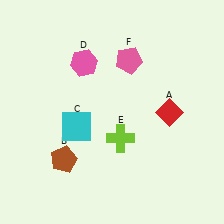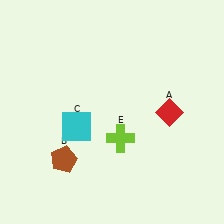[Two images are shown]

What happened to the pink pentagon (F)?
The pink pentagon (F) was removed in Image 2. It was in the top-right area of Image 1.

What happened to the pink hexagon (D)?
The pink hexagon (D) was removed in Image 2. It was in the top-left area of Image 1.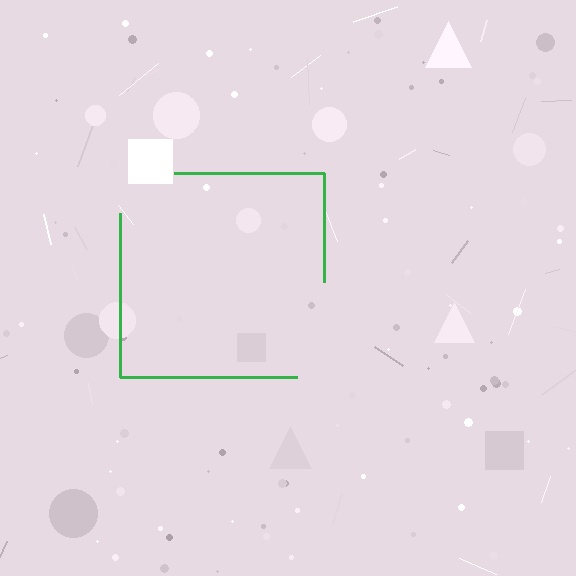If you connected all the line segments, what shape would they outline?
They would outline a square.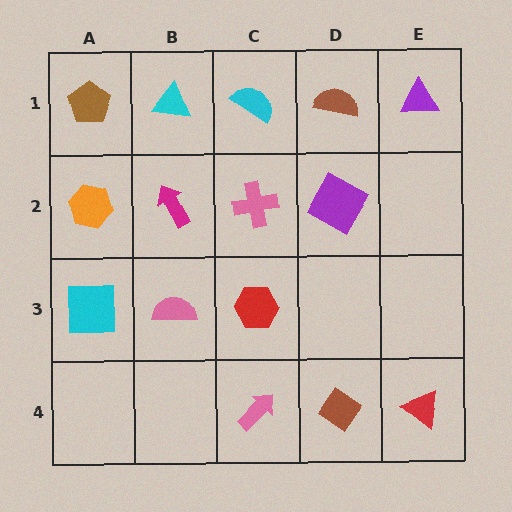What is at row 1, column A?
A brown pentagon.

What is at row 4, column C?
A pink arrow.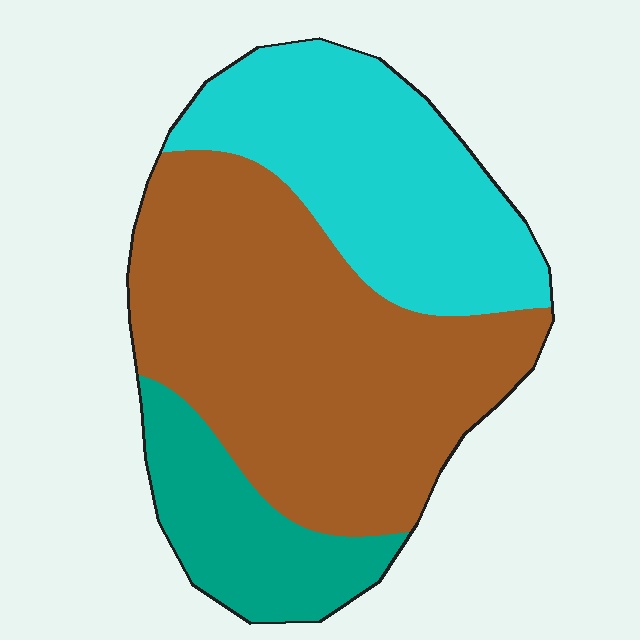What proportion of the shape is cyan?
Cyan takes up between a sixth and a third of the shape.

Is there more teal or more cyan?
Cyan.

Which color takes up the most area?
Brown, at roughly 50%.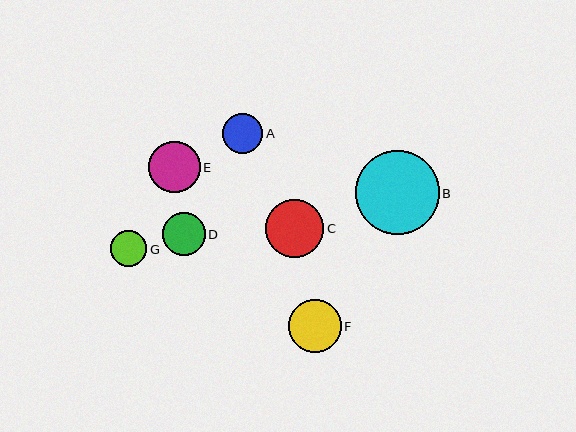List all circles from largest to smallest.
From largest to smallest: B, C, F, E, D, A, G.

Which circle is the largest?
Circle B is the largest with a size of approximately 84 pixels.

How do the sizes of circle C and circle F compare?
Circle C and circle F are approximately the same size.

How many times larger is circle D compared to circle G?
Circle D is approximately 1.2 times the size of circle G.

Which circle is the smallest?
Circle G is the smallest with a size of approximately 36 pixels.